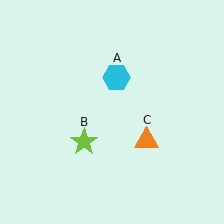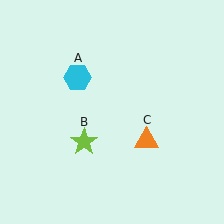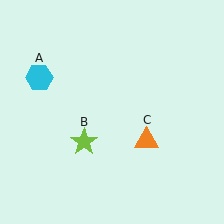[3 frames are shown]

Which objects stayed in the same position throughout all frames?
Lime star (object B) and orange triangle (object C) remained stationary.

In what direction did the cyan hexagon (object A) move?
The cyan hexagon (object A) moved left.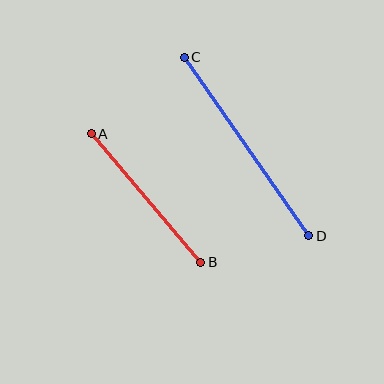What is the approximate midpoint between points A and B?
The midpoint is at approximately (146, 198) pixels.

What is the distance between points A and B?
The distance is approximately 169 pixels.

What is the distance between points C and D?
The distance is approximately 217 pixels.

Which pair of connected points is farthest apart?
Points C and D are farthest apart.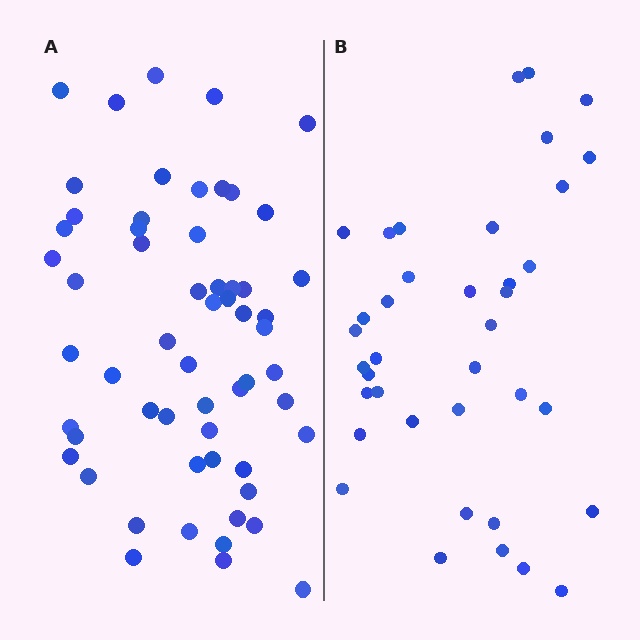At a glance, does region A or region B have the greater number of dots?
Region A (the left region) has more dots.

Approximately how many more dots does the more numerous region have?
Region A has approximately 20 more dots than region B.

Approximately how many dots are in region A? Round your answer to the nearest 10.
About 60 dots. (The exact count is 58, which rounds to 60.)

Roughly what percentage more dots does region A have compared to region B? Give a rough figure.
About 55% more.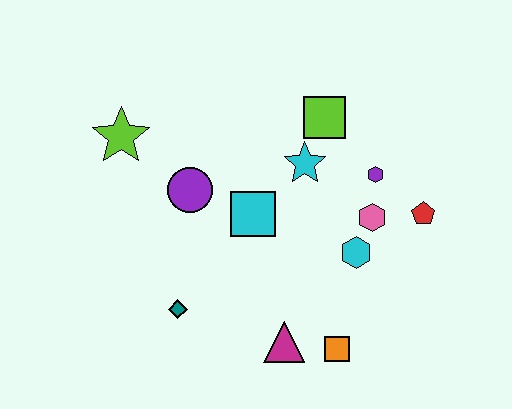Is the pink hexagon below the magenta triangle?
No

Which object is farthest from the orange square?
The lime star is farthest from the orange square.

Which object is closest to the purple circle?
The cyan square is closest to the purple circle.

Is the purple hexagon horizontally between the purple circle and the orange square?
No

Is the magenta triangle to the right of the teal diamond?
Yes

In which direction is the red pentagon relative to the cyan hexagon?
The red pentagon is to the right of the cyan hexagon.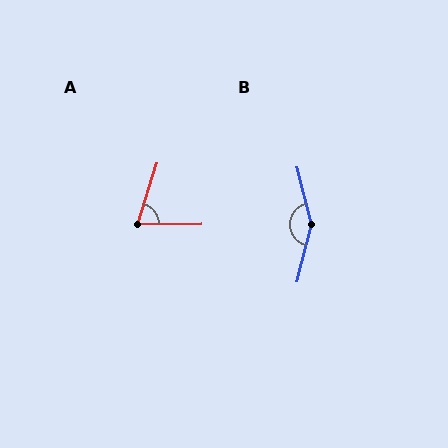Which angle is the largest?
B, at approximately 152 degrees.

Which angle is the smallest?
A, at approximately 72 degrees.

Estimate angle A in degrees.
Approximately 72 degrees.